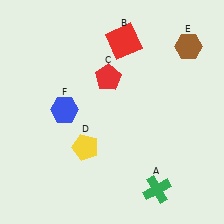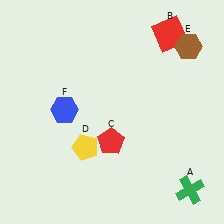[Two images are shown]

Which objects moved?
The objects that moved are: the green cross (A), the red square (B), the red pentagon (C).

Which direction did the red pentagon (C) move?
The red pentagon (C) moved down.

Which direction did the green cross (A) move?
The green cross (A) moved right.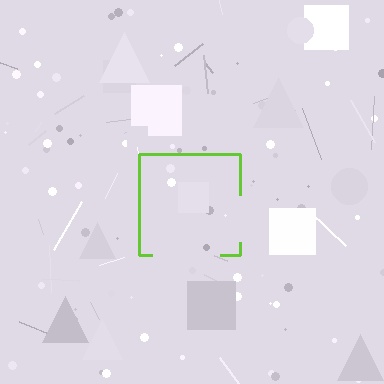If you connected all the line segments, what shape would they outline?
They would outline a square.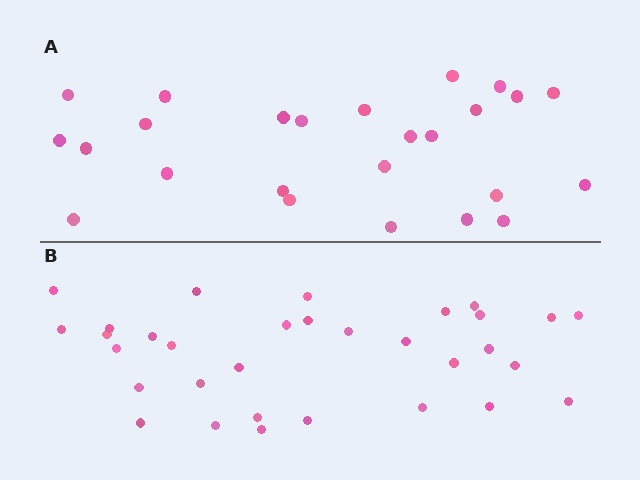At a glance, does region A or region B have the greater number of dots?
Region B (the bottom region) has more dots.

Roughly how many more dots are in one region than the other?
Region B has roughly 8 or so more dots than region A.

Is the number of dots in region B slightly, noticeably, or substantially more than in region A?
Region B has noticeably more, but not dramatically so. The ratio is roughly 1.3 to 1.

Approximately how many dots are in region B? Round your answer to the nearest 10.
About 30 dots. (The exact count is 32, which rounds to 30.)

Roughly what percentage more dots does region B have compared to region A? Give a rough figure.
About 30% more.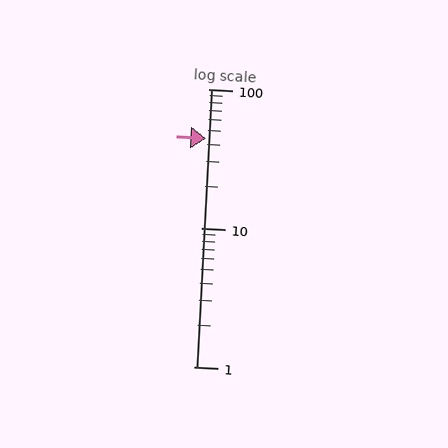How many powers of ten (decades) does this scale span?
The scale spans 2 decades, from 1 to 100.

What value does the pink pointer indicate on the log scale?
The pointer indicates approximately 44.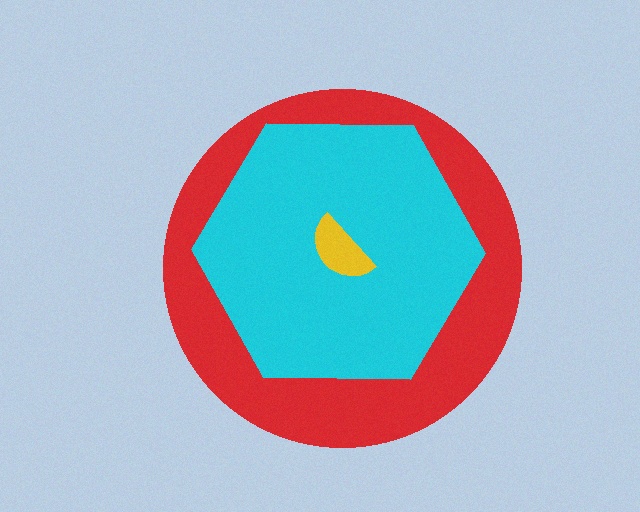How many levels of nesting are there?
3.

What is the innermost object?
The yellow semicircle.